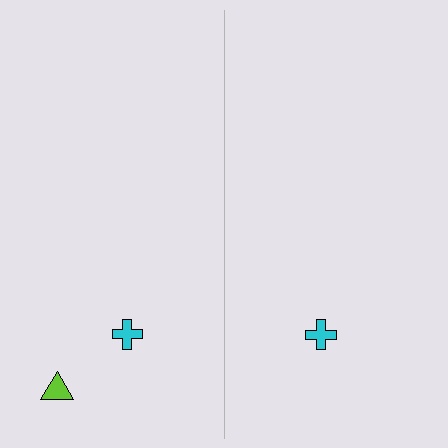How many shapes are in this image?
There are 3 shapes in this image.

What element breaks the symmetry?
A lime triangle is missing from the right side.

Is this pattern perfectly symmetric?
No, the pattern is not perfectly symmetric. A lime triangle is missing from the right side.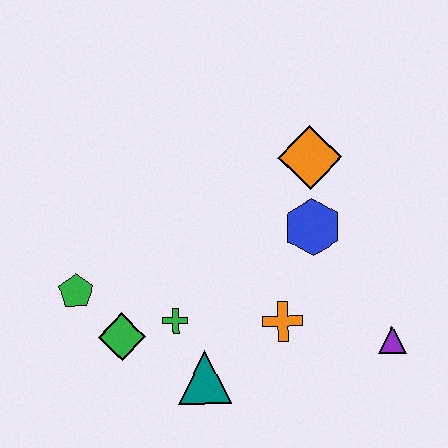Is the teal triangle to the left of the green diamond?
No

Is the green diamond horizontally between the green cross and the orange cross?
No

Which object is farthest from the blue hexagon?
The green pentagon is farthest from the blue hexagon.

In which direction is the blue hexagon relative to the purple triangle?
The blue hexagon is above the purple triangle.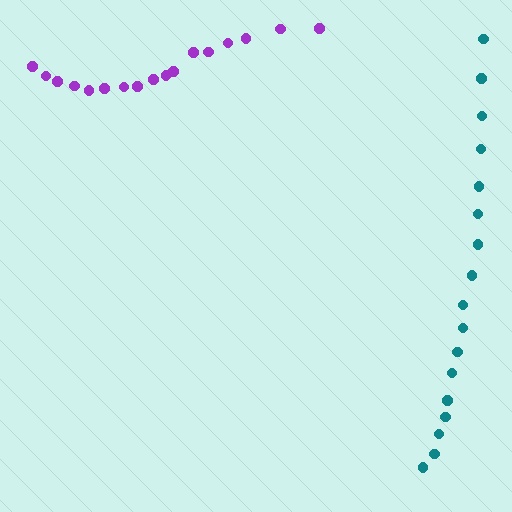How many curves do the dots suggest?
There are 2 distinct paths.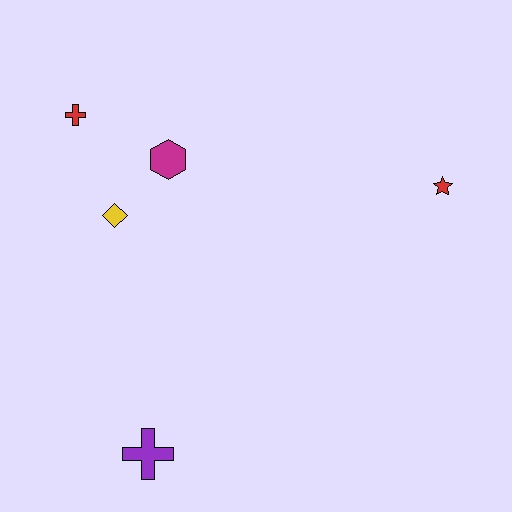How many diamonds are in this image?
There is 1 diamond.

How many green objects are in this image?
There are no green objects.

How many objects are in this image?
There are 5 objects.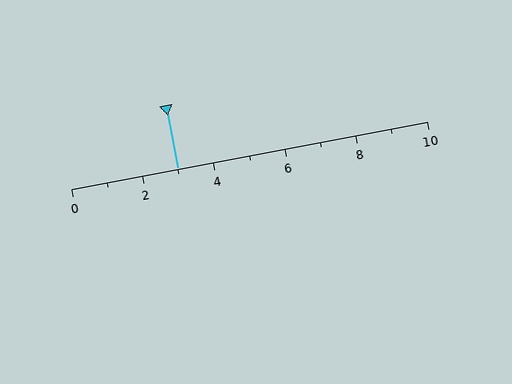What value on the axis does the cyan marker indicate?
The marker indicates approximately 3.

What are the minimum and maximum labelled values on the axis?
The axis runs from 0 to 10.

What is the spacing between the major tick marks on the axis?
The major ticks are spaced 2 apart.